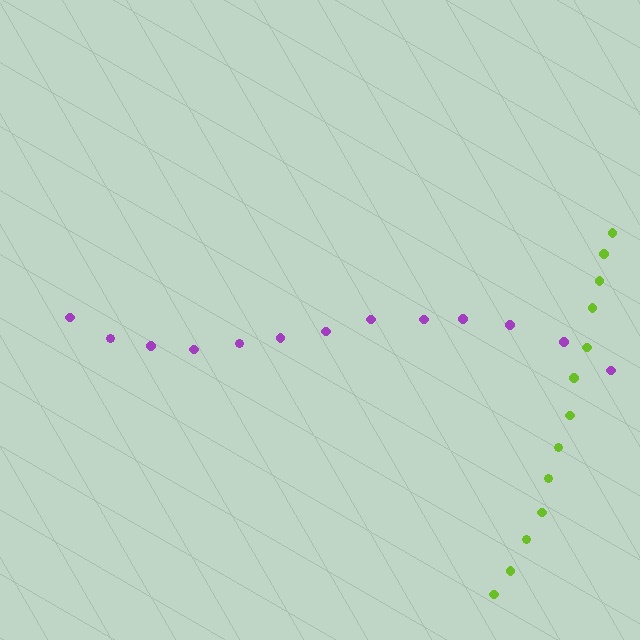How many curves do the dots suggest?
There are 2 distinct paths.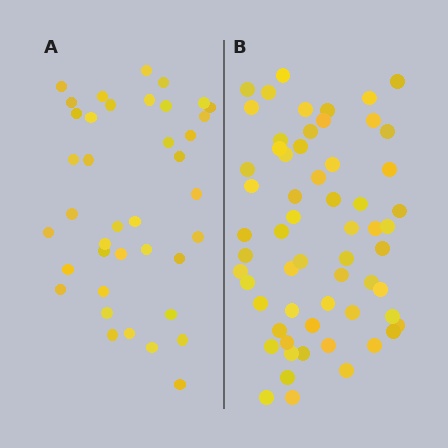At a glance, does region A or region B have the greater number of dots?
Region B (the right region) has more dots.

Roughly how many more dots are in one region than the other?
Region B has approximately 20 more dots than region A.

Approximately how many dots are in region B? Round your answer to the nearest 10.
About 60 dots.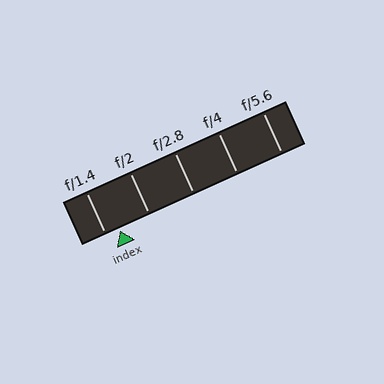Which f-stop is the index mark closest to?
The index mark is closest to f/1.4.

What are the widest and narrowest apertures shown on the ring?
The widest aperture shown is f/1.4 and the narrowest is f/5.6.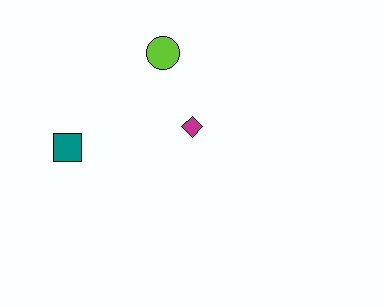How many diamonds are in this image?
There is 1 diamond.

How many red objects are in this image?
There are no red objects.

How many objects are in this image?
There are 3 objects.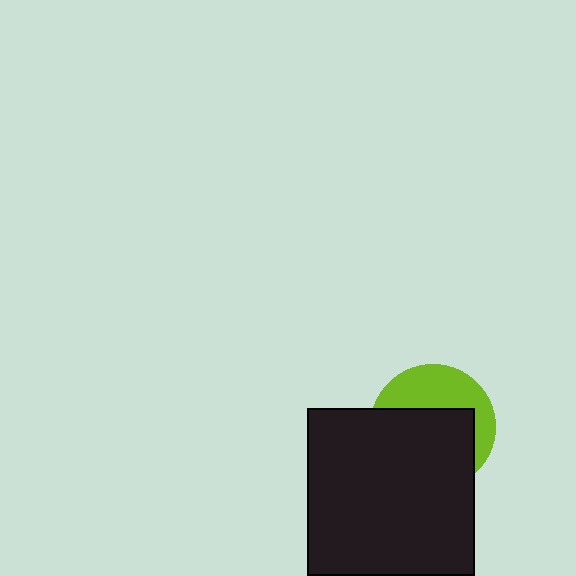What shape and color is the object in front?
The object in front is a black square.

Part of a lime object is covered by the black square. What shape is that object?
It is a circle.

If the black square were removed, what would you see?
You would see the complete lime circle.